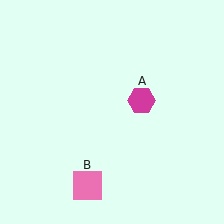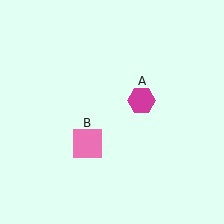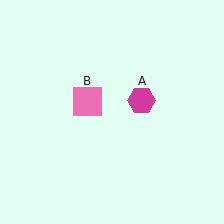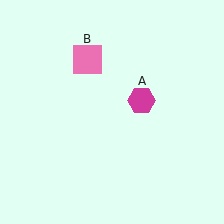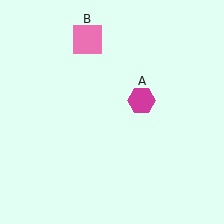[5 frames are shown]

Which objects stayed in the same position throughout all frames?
Magenta hexagon (object A) remained stationary.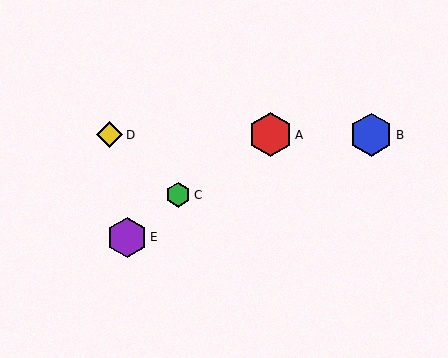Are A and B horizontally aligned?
Yes, both are at y≈135.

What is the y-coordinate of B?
Object B is at y≈135.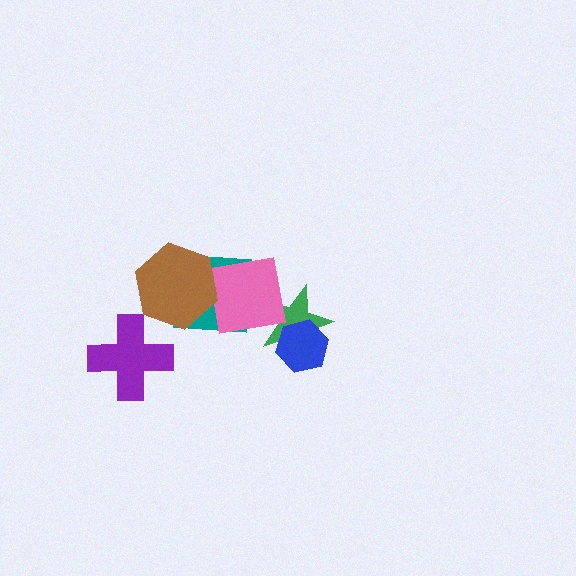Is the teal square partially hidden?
Yes, it is partially covered by another shape.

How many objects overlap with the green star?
2 objects overlap with the green star.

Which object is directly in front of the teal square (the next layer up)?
The pink square is directly in front of the teal square.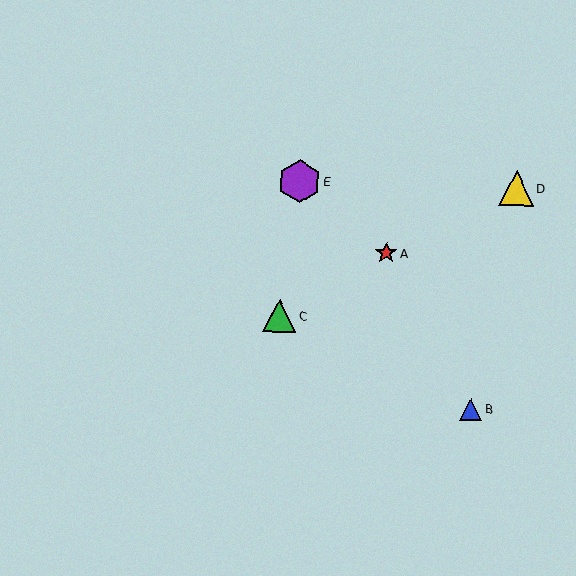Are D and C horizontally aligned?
No, D is at y≈188 and C is at y≈316.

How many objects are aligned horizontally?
2 objects (D, E) are aligned horizontally.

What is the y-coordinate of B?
Object B is at y≈409.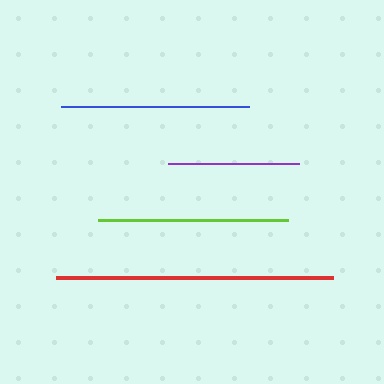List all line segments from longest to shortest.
From longest to shortest: red, lime, blue, purple.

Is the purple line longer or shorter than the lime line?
The lime line is longer than the purple line.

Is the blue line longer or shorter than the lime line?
The lime line is longer than the blue line.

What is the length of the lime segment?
The lime segment is approximately 191 pixels long.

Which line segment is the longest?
The red line is the longest at approximately 277 pixels.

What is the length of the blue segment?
The blue segment is approximately 189 pixels long.